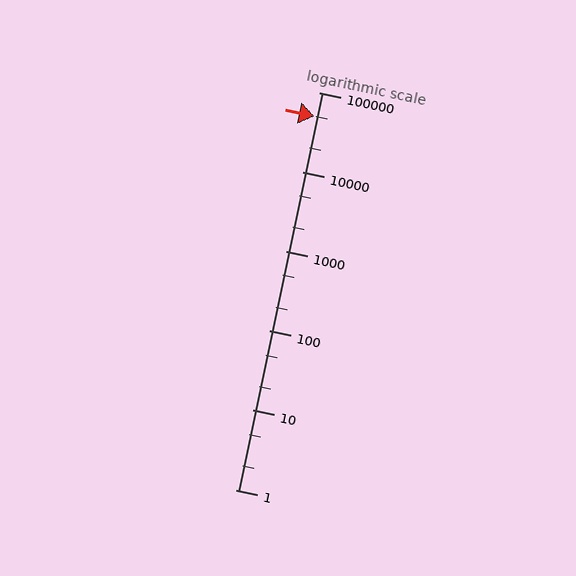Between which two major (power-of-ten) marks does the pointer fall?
The pointer is between 10000 and 100000.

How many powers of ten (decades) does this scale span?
The scale spans 5 decades, from 1 to 100000.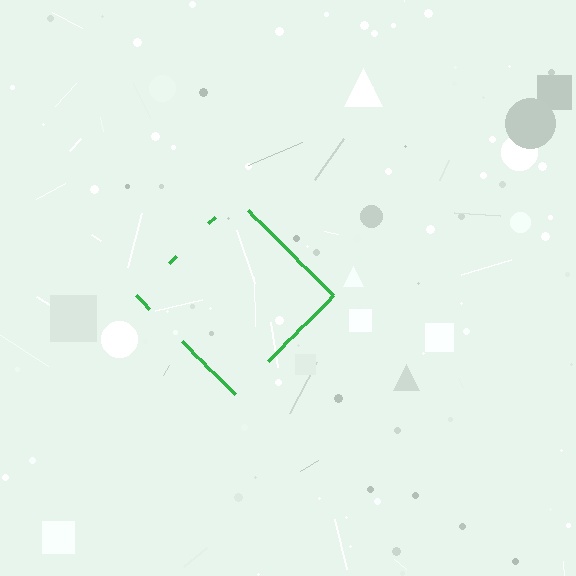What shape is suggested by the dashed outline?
The dashed outline suggests a diamond.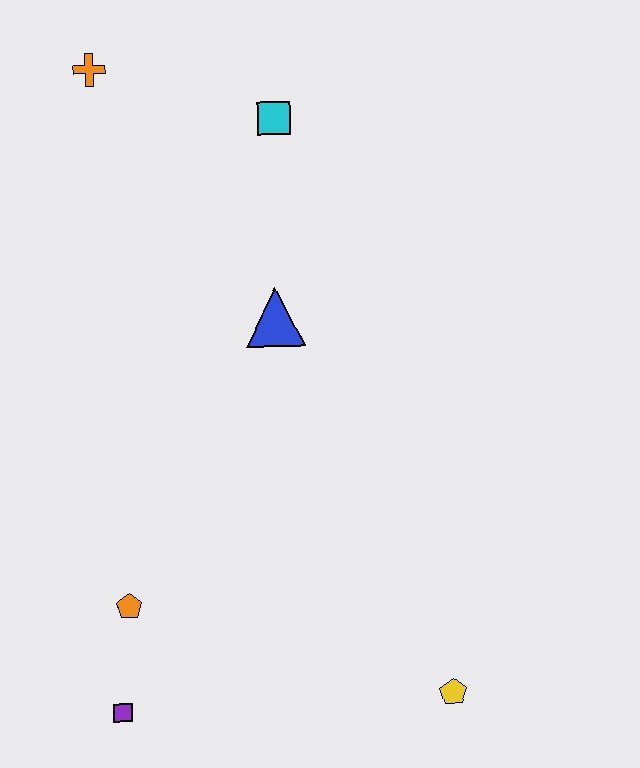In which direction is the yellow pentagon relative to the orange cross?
The yellow pentagon is below the orange cross.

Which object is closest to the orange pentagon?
The purple square is closest to the orange pentagon.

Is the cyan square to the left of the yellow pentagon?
Yes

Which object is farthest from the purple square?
The orange cross is farthest from the purple square.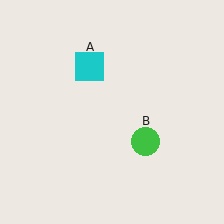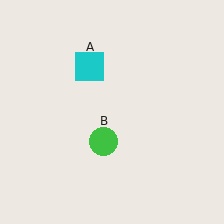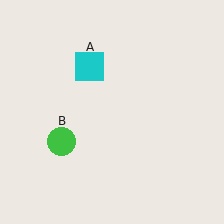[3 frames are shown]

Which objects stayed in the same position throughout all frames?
Cyan square (object A) remained stationary.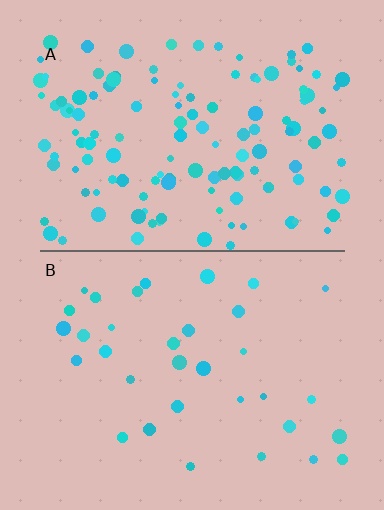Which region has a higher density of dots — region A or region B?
A (the top).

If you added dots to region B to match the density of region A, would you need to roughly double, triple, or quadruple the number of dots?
Approximately quadruple.